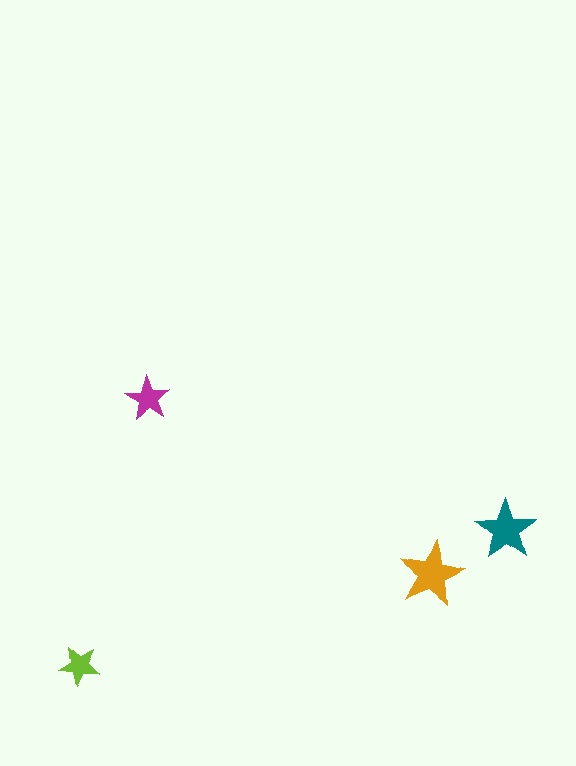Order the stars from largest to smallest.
the orange one, the teal one, the magenta one, the lime one.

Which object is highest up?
The magenta star is topmost.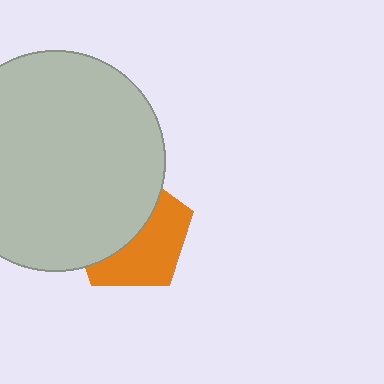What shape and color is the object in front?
The object in front is a light gray circle.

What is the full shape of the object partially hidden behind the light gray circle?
The partially hidden object is an orange pentagon.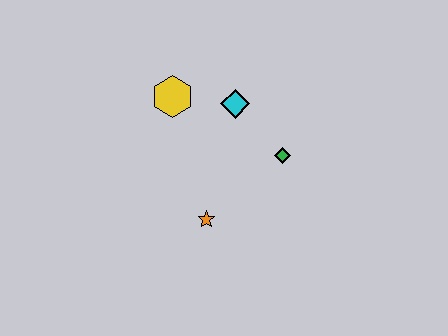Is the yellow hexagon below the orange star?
No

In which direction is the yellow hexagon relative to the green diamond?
The yellow hexagon is to the left of the green diamond.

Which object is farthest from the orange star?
The yellow hexagon is farthest from the orange star.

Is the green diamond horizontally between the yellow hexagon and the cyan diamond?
No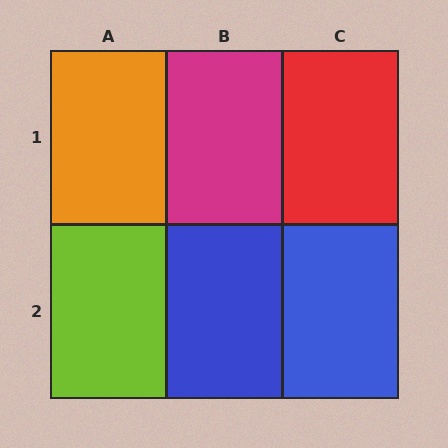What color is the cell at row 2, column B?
Blue.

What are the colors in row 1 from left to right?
Orange, magenta, red.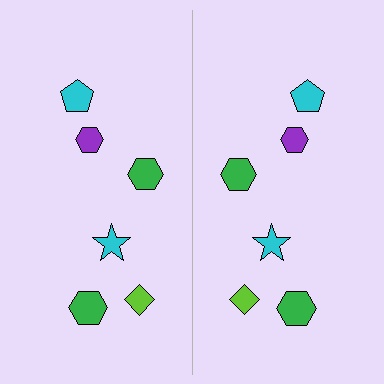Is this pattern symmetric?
Yes, this pattern has bilateral (reflection) symmetry.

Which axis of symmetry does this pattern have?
The pattern has a vertical axis of symmetry running through the center of the image.